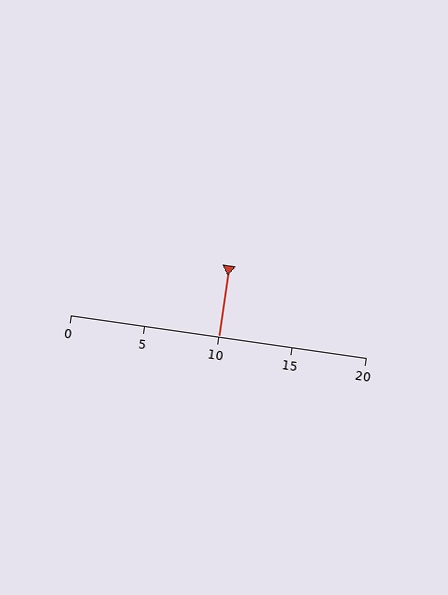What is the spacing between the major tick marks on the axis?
The major ticks are spaced 5 apart.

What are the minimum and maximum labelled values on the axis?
The axis runs from 0 to 20.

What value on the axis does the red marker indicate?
The marker indicates approximately 10.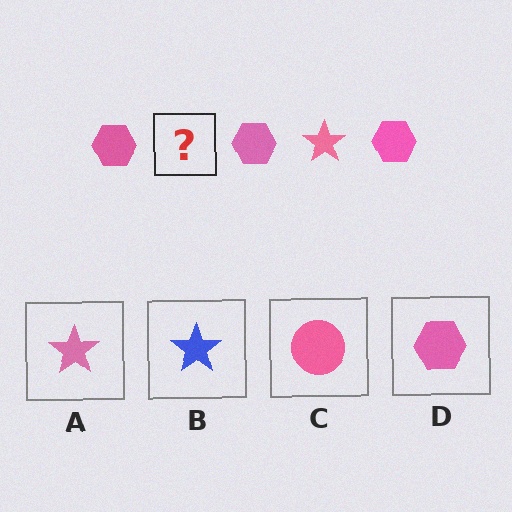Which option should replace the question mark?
Option A.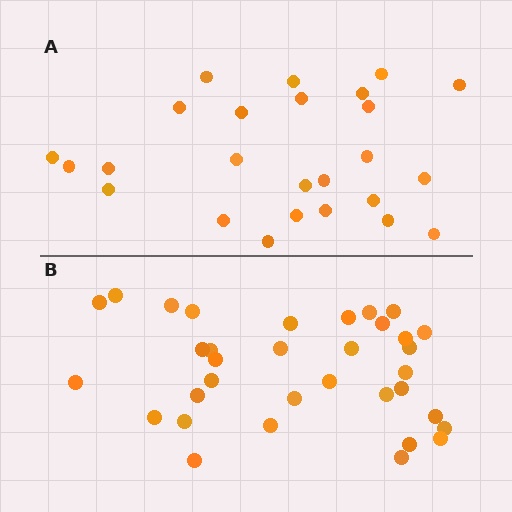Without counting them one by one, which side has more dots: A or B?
Region B (the bottom region) has more dots.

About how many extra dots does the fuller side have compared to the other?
Region B has roughly 8 or so more dots than region A.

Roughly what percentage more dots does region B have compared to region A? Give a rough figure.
About 35% more.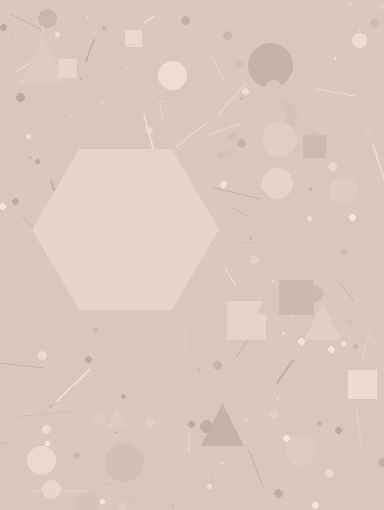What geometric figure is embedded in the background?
A hexagon is embedded in the background.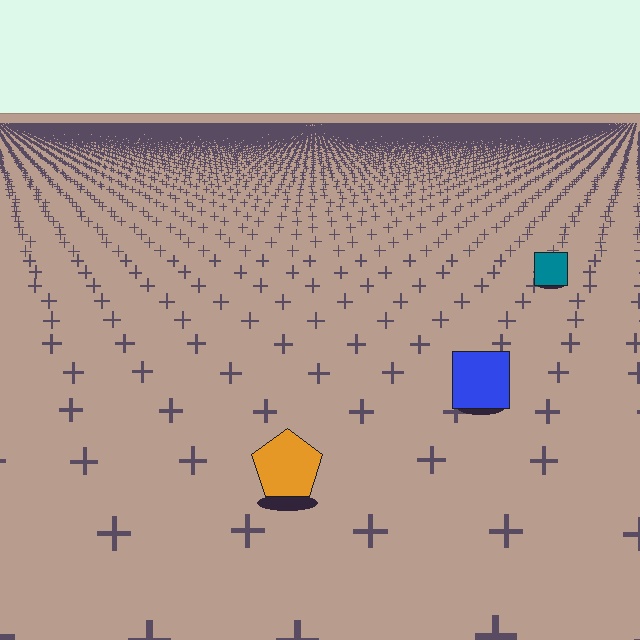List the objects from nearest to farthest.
From nearest to farthest: the orange pentagon, the blue square, the teal square.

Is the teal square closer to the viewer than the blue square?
No. The blue square is closer — you can tell from the texture gradient: the ground texture is coarser near it.